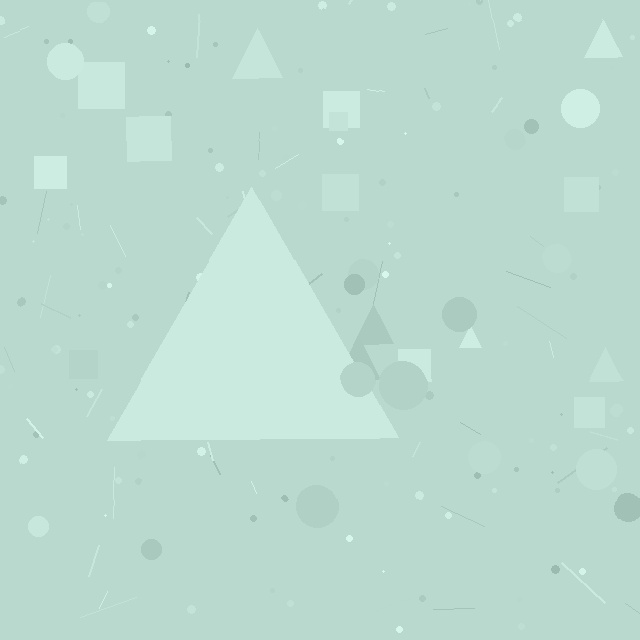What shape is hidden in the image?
A triangle is hidden in the image.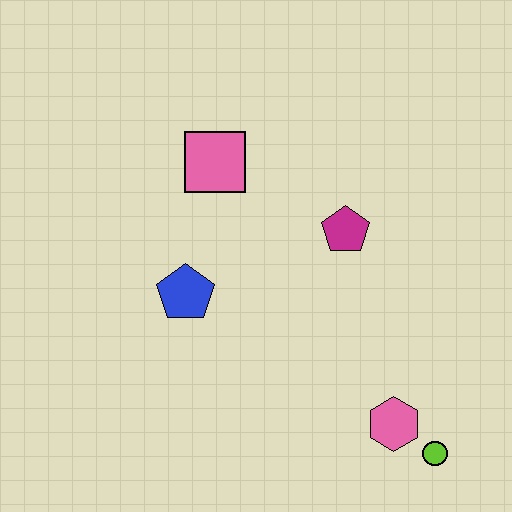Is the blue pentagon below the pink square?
Yes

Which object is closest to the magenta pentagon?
The pink square is closest to the magenta pentagon.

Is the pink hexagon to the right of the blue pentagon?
Yes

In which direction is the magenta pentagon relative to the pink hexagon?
The magenta pentagon is above the pink hexagon.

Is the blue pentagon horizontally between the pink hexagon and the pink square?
No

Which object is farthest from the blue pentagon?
The lime circle is farthest from the blue pentagon.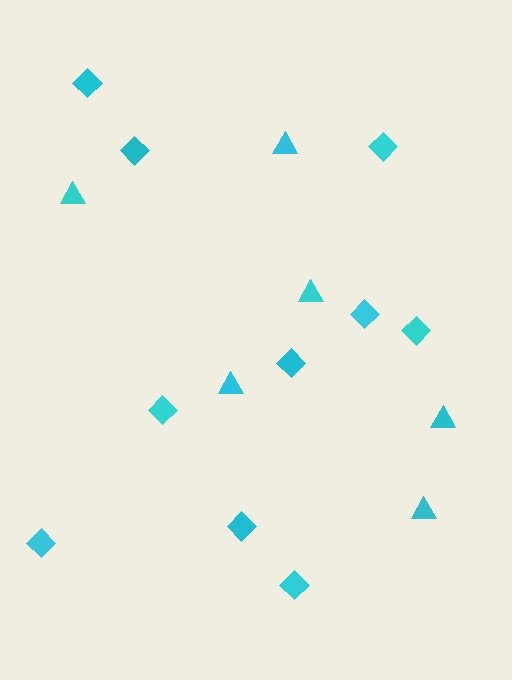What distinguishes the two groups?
There are 2 groups: one group of triangles (6) and one group of diamonds (10).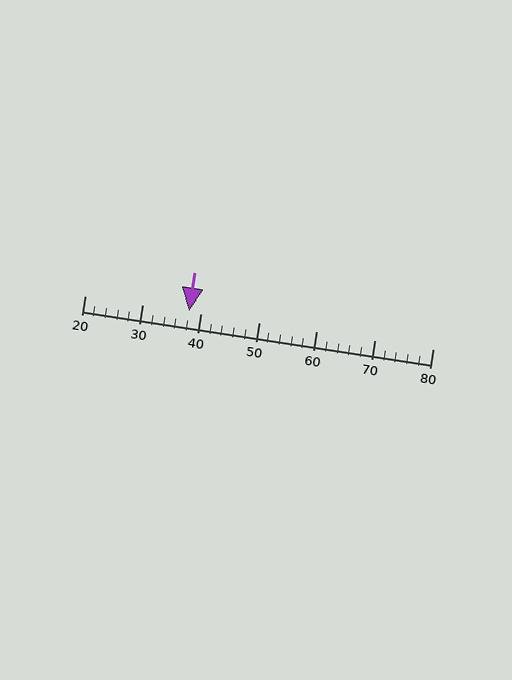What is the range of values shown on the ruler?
The ruler shows values from 20 to 80.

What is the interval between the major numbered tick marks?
The major tick marks are spaced 10 units apart.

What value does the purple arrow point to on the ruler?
The purple arrow points to approximately 38.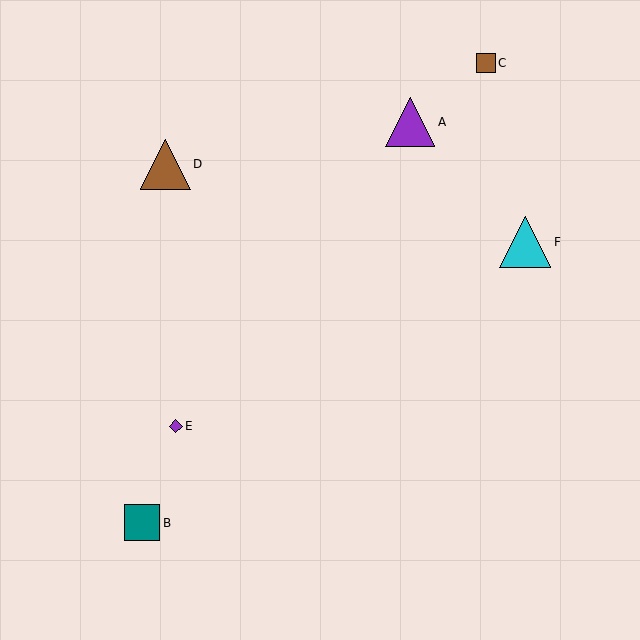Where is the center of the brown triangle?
The center of the brown triangle is at (165, 164).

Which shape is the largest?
The cyan triangle (labeled F) is the largest.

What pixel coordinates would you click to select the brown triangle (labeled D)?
Click at (165, 164) to select the brown triangle D.